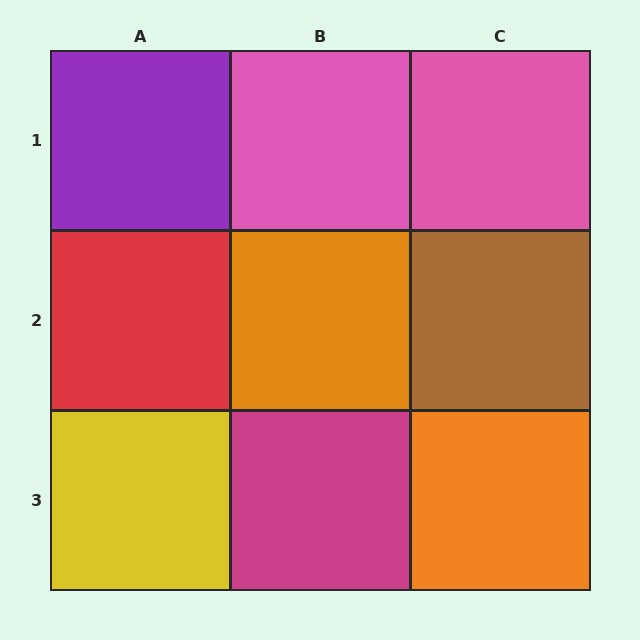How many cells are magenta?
1 cell is magenta.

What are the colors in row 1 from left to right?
Purple, pink, pink.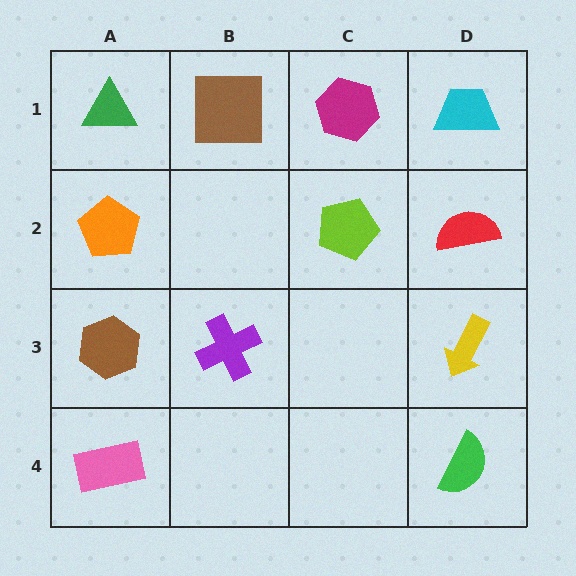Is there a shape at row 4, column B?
No, that cell is empty.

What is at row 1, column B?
A brown square.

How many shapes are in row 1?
4 shapes.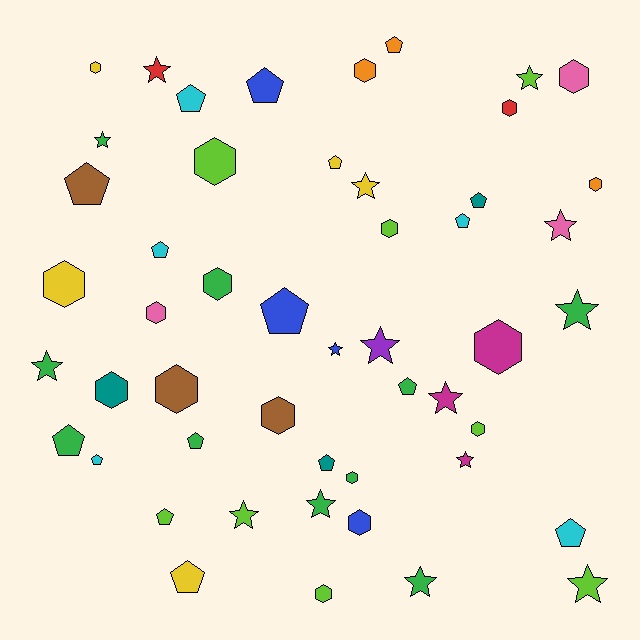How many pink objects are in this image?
There are 3 pink objects.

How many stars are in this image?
There are 15 stars.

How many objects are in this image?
There are 50 objects.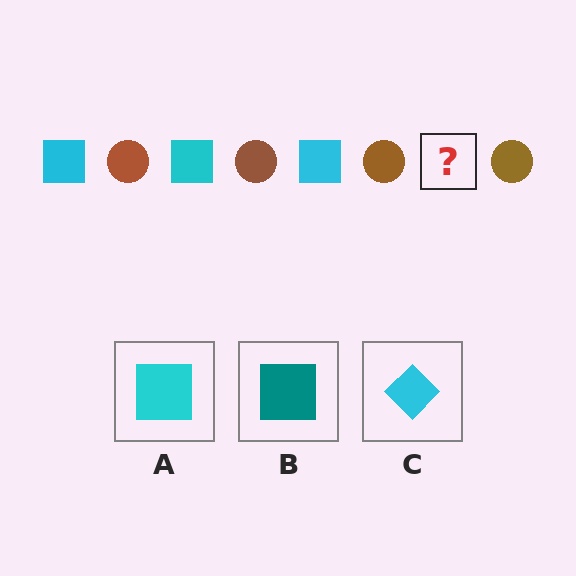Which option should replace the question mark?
Option A.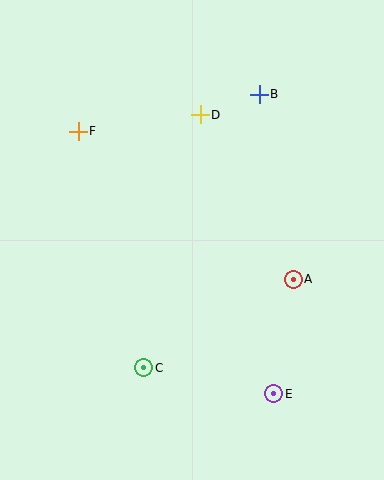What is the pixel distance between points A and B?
The distance between A and B is 188 pixels.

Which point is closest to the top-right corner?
Point B is closest to the top-right corner.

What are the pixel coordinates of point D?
Point D is at (200, 115).